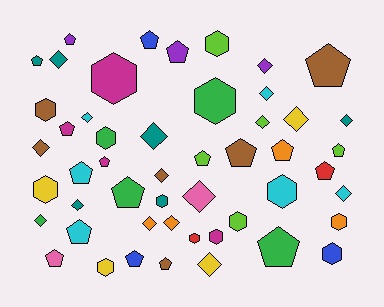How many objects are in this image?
There are 50 objects.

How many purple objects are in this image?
There are 3 purple objects.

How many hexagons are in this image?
There are 14 hexagons.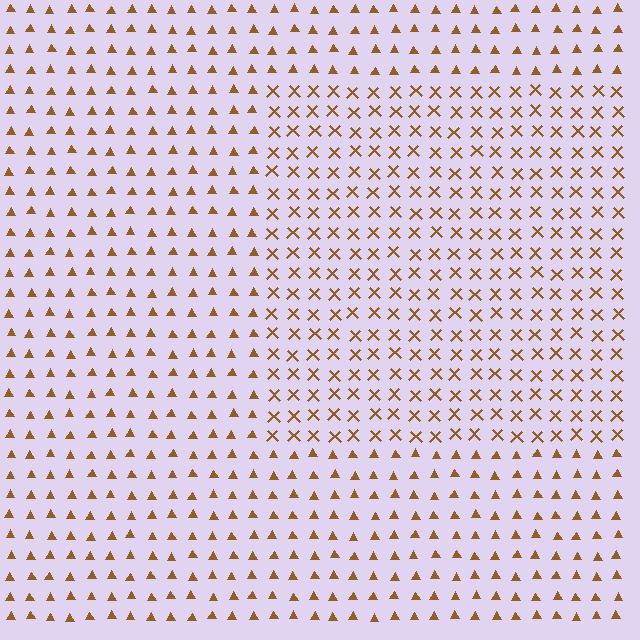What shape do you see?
I see a rectangle.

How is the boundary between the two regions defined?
The boundary is defined by a change in element shape: X marks inside vs. triangles outside. All elements share the same color and spacing.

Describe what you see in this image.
The image is filled with small brown elements arranged in a uniform grid. A rectangle-shaped region contains X marks, while the surrounding area contains triangles. The boundary is defined purely by the change in element shape.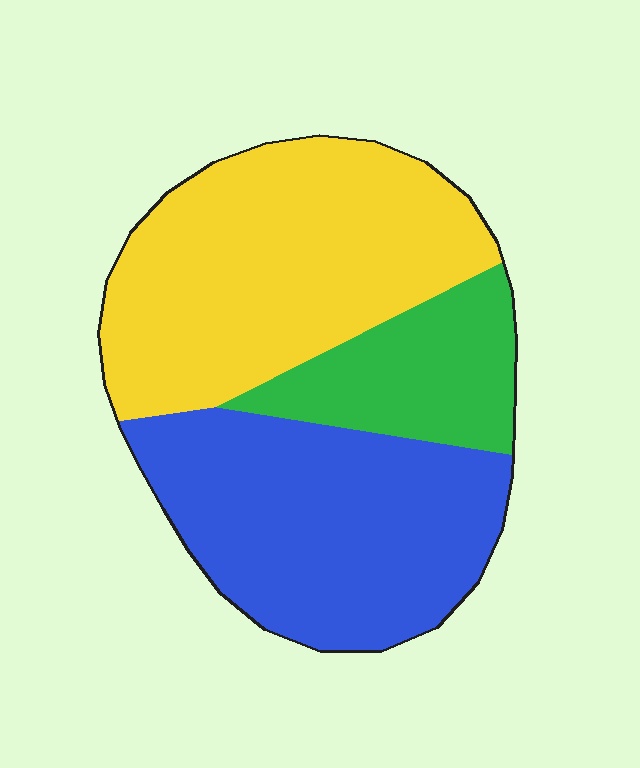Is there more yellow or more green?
Yellow.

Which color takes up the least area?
Green, at roughly 20%.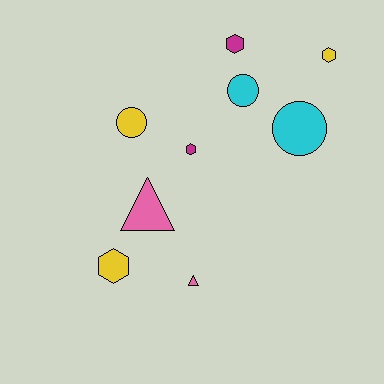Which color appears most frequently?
Yellow, with 3 objects.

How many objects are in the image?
There are 9 objects.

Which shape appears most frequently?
Hexagon, with 4 objects.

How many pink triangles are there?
There are 2 pink triangles.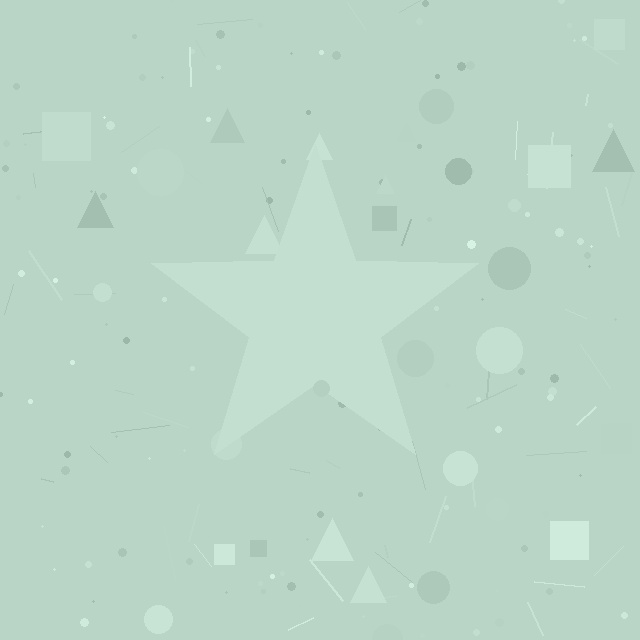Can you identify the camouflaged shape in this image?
The camouflaged shape is a star.